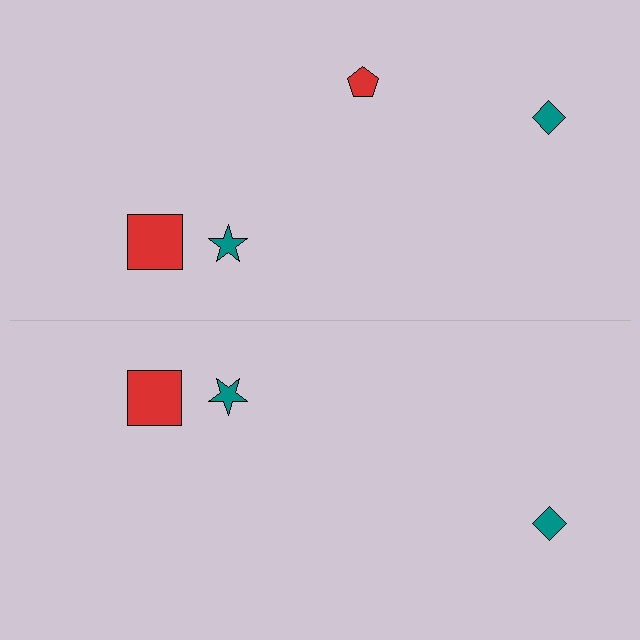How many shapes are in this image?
There are 7 shapes in this image.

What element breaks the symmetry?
A red pentagon is missing from the bottom side.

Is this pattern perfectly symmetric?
No, the pattern is not perfectly symmetric. A red pentagon is missing from the bottom side.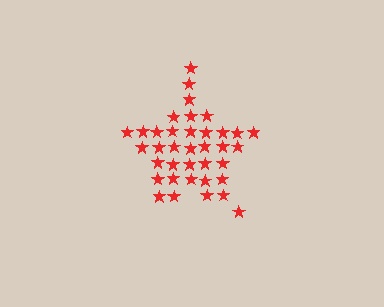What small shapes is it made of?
It is made of small stars.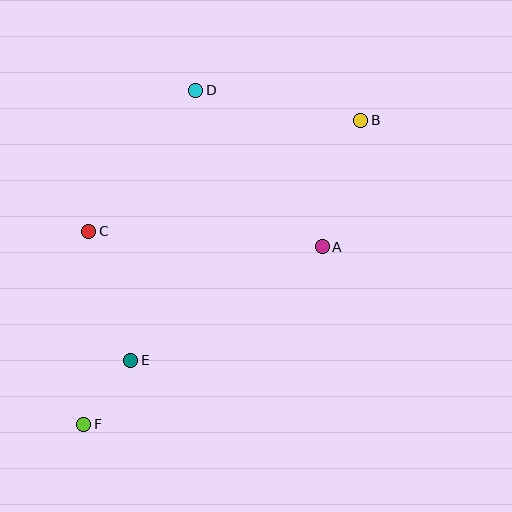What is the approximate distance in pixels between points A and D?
The distance between A and D is approximately 201 pixels.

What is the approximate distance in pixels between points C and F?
The distance between C and F is approximately 193 pixels.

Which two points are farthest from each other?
Points B and F are farthest from each other.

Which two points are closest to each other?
Points E and F are closest to each other.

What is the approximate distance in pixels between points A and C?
The distance between A and C is approximately 234 pixels.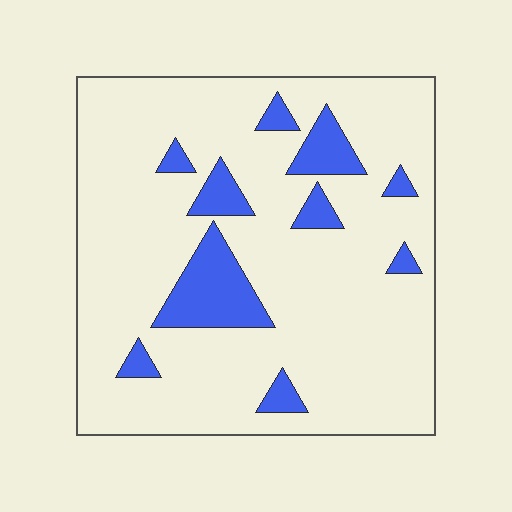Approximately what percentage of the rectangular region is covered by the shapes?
Approximately 15%.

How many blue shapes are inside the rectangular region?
10.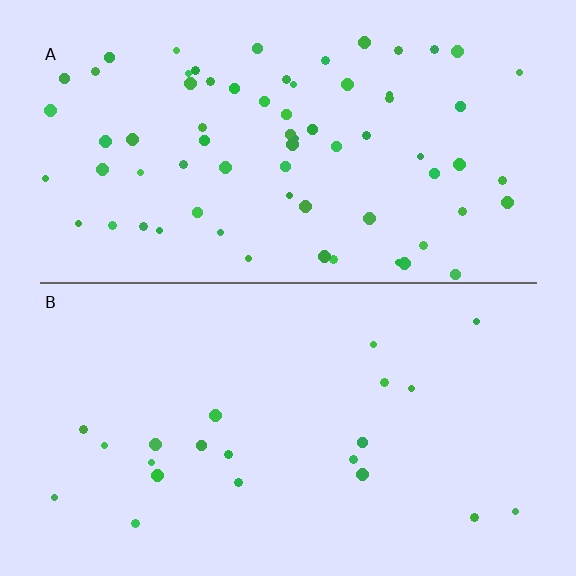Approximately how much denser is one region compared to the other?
Approximately 3.3× — region A over region B.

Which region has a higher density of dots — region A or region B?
A (the top).